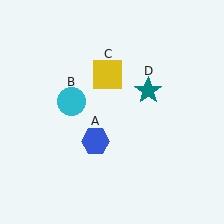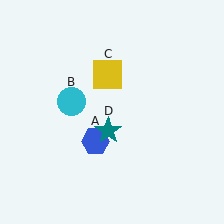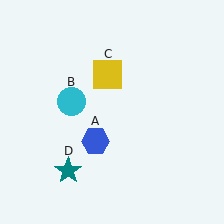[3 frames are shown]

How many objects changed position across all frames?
1 object changed position: teal star (object D).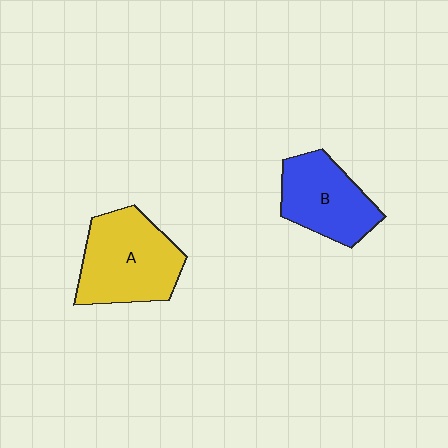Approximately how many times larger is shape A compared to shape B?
Approximately 1.3 times.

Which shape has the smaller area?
Shape B (blue).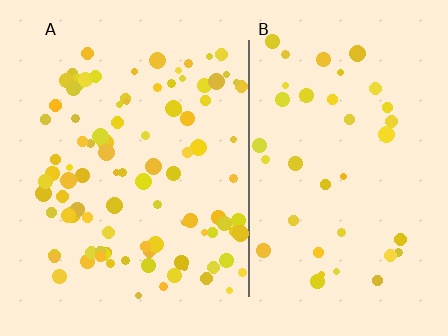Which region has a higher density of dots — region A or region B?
A (the left).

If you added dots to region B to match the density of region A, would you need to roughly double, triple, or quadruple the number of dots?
Approximately triple.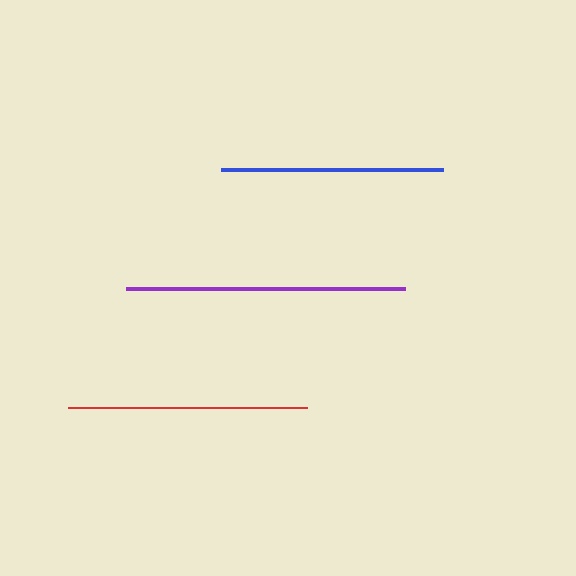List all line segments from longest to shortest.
From longest to shortest: purple, red, blue.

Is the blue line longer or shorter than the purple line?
The purple line is longer than the blue line.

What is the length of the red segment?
The red segment is approximately 239 pixels long.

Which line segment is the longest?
The purple line is the longest at approximately 279 pixels.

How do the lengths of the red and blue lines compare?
The red and blue lines are approximately the same length.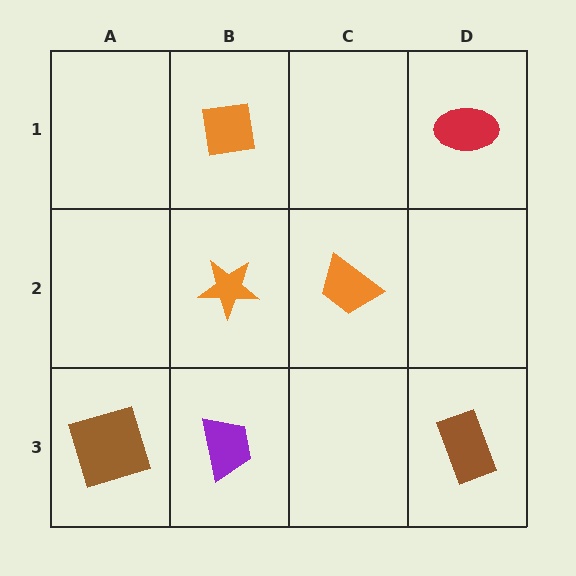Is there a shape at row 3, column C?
No, that cell is empty.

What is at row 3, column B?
A purple trapezoid.